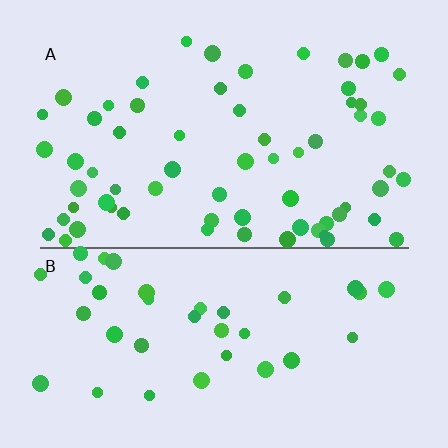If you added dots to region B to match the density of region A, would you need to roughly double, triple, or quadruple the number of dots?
Approximately double.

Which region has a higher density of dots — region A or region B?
A (the top).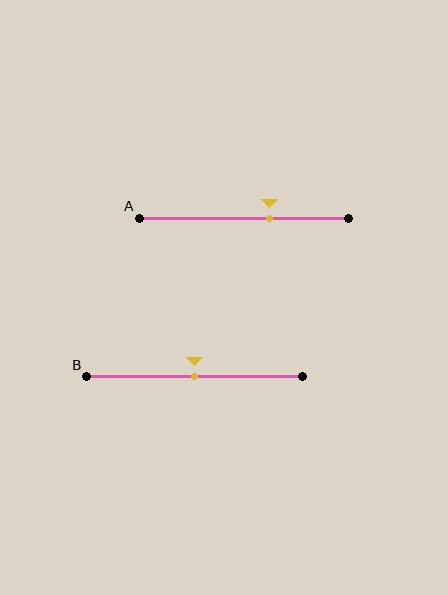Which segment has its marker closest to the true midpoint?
Segment B has its marker closest to the true midpoint.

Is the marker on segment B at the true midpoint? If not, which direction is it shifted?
Yes, the marker on segment B is at the true midpoint.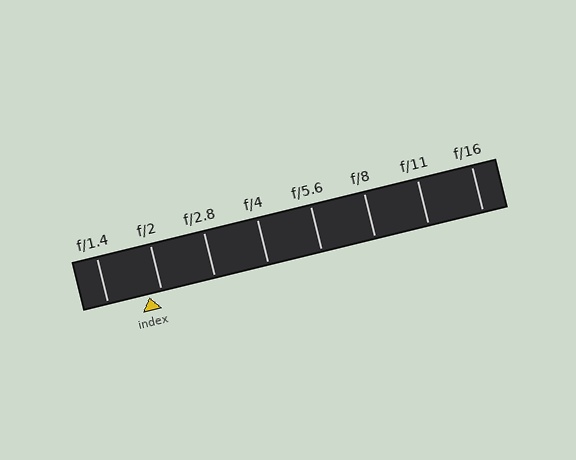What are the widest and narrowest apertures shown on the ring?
The widest aperture shown is f/1.4 and the narrowest is f/16.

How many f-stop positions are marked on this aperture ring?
There are 8 f-stop positions marked.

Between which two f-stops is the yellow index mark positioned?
The index mark is between f/1.4 and f/2.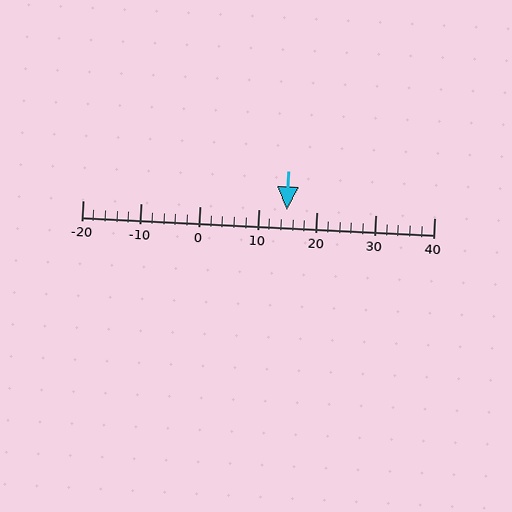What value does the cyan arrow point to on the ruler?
The cyan arrow points to approximately 15.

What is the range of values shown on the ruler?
The ruler shows values from -20 to 40.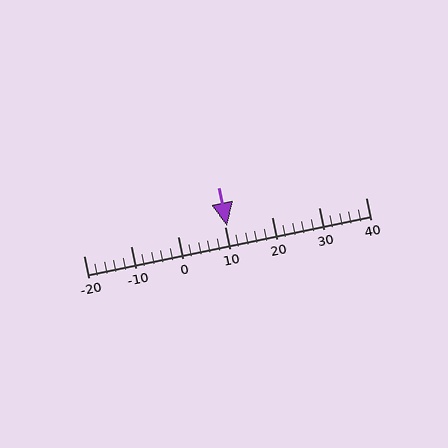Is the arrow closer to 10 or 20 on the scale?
The arrow is closer to 10.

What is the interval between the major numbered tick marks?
The major tick marks are spaced 10 units apart.